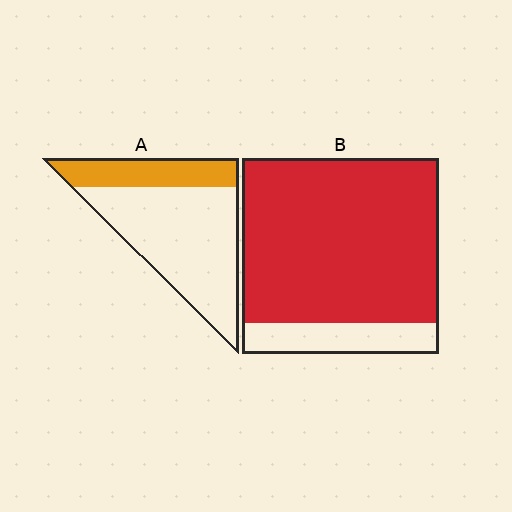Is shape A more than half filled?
No.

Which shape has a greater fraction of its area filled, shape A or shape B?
Shape B.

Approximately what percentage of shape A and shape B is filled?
A is approximately 25% and B is approximately 85%.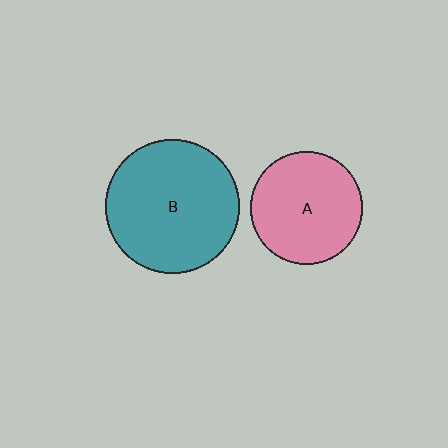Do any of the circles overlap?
No, none of the circles overlap.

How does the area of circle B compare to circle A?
Approximately 1.4 times.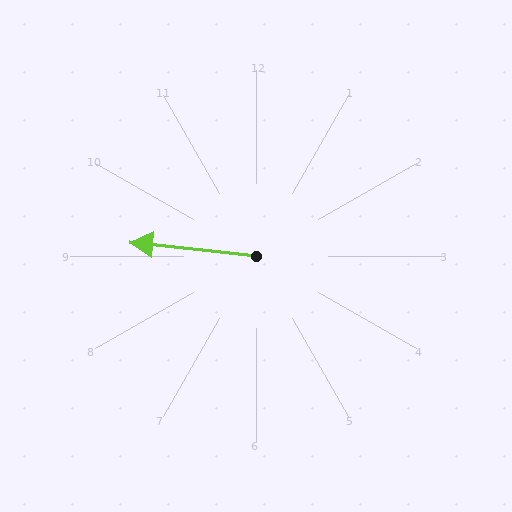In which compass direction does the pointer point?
West.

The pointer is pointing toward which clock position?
Roughly 9 o'clock.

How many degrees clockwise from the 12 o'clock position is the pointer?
Approximately 276 degrees.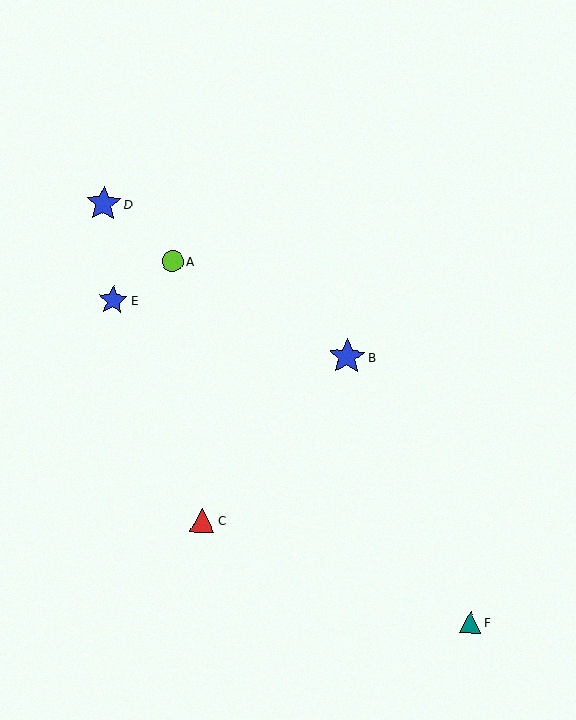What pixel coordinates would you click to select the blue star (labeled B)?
Click at (347, 357) to select the blue star B.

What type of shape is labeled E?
Shape E is a blue star.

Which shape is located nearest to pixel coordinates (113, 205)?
The blue star (labeled D) at (104, 204) is nearest to that location.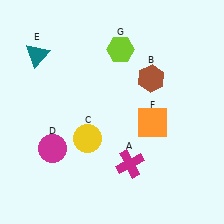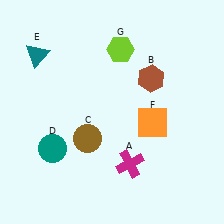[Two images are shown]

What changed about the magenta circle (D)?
In Image 1, D is magenta. In Image 2, it changed to teal.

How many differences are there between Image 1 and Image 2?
There are 2 differences between the two images.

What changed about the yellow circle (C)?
In Image 1, C is yellow. In Image 2, it changed to brown.